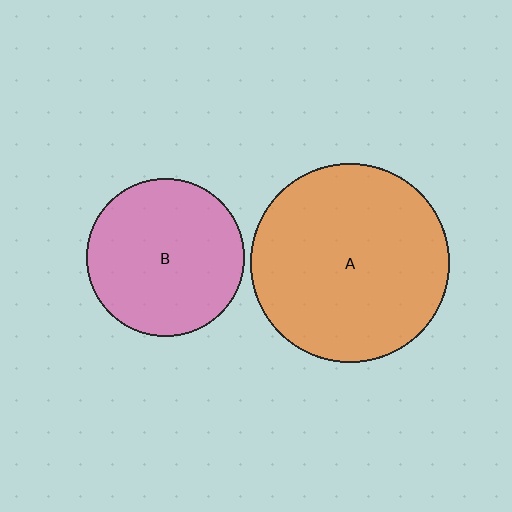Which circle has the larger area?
Circle A (orange).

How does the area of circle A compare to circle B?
Approximately 1.6 times.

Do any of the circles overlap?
No, none of the circles overlap.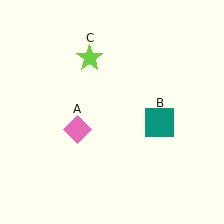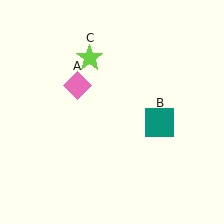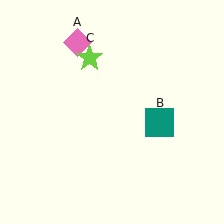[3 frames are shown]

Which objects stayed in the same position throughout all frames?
Teal square (object B) and lime star (object C) remained stationary.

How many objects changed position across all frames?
1 object changed position: pink diamond (object A).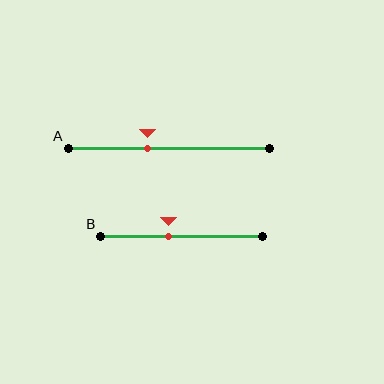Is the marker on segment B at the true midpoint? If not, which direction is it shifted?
No, the marker on segment B is shifted to the left by about 8% of the segment length.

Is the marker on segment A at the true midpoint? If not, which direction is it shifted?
No, the marker on segment A is shifted to the left by about 11% of the segment length.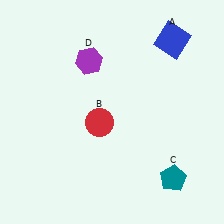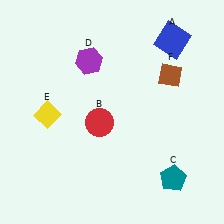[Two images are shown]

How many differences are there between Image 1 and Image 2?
There are 2 differences between the two images.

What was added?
A yellow diamond (E), a brown diamond (F) were added in Image 2.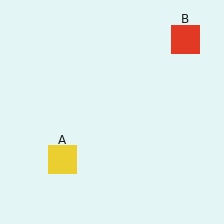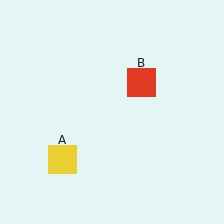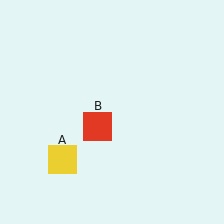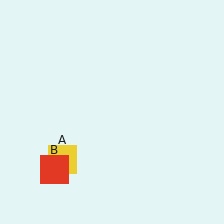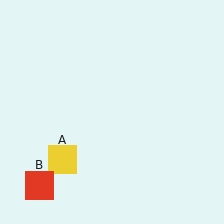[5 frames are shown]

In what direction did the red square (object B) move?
The red square (object B) moved down and to the left.